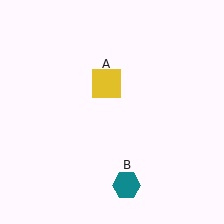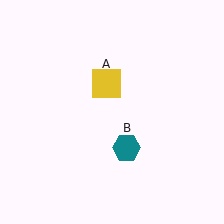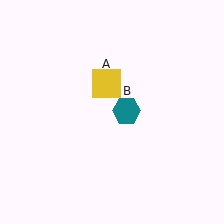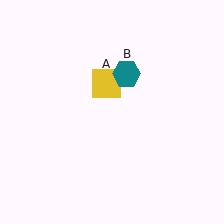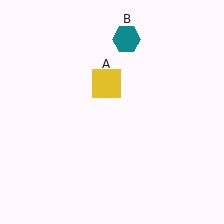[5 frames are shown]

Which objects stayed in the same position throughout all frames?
Yellow square (object A) remained stationary.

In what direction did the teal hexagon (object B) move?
The teal hexagon (object B) moved up.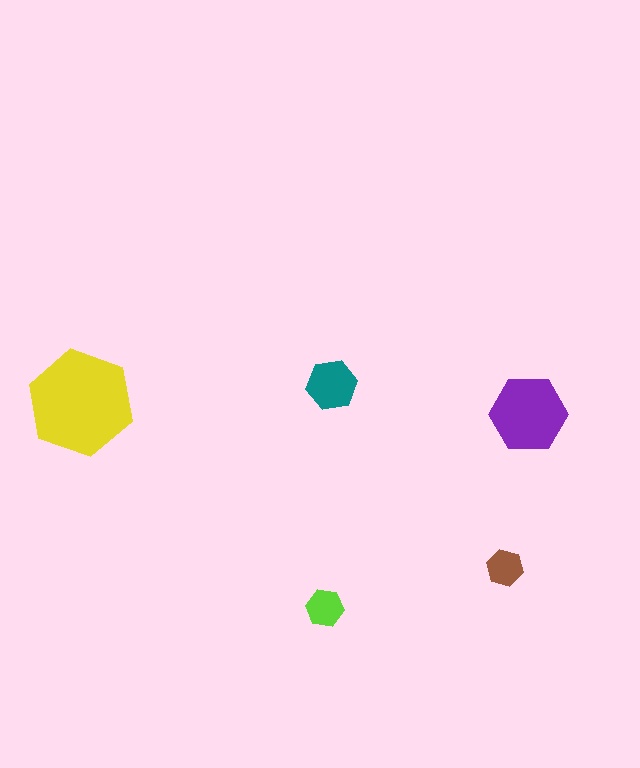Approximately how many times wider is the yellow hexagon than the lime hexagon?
About 3 times wider.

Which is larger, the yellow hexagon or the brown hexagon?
The yellow one.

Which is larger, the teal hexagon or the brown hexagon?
The teal one.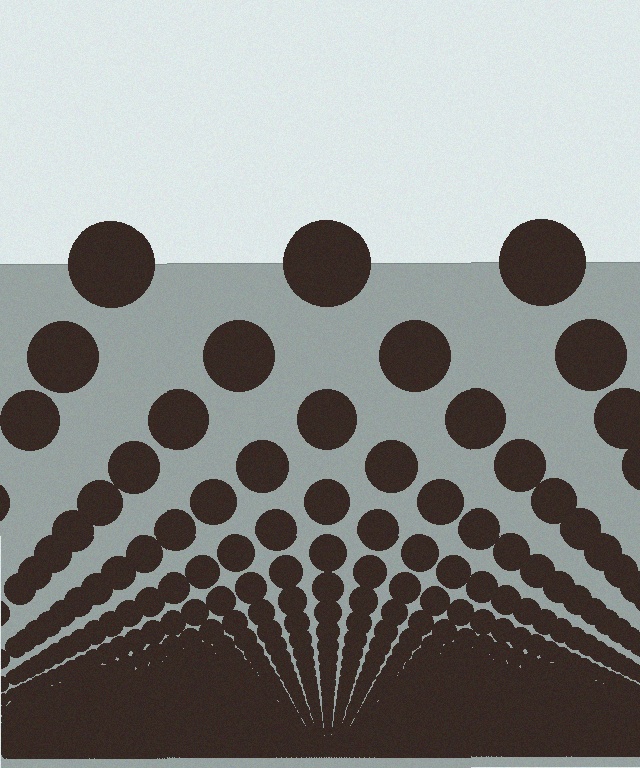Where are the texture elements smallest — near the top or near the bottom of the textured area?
Near the bottom.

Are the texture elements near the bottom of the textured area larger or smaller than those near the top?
Smaller. The gradient is inverted — elements near the bottom are smaller and denser.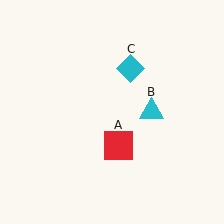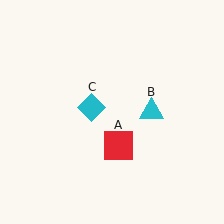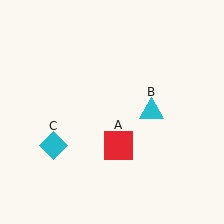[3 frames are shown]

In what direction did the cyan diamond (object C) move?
The cyan diamond (object C) moved down and to the left.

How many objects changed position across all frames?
1 object changed position: cyan diamond (object C).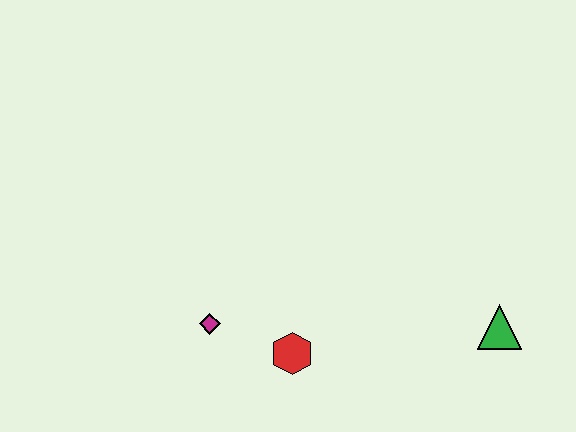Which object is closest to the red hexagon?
The magenta diamond is closest to the red hexagon.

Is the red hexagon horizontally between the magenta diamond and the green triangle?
Yes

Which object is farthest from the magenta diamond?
The green triangle is farthest from the magenta diamond.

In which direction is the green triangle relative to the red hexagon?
The green triangle is to the right of the red hexagon.